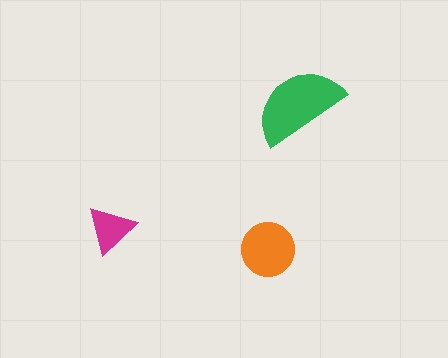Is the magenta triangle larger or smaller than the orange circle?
Smaller.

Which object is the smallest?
The magenta triangle.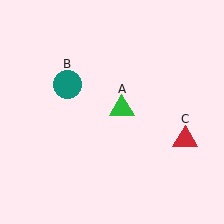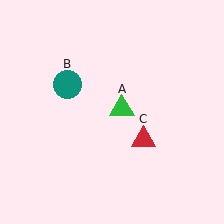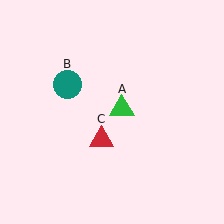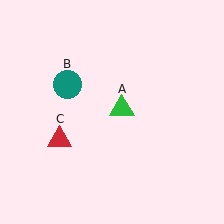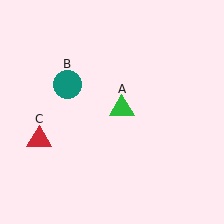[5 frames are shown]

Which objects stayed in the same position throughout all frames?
Green triangle (object A) and teal circle (object B) remained stationary.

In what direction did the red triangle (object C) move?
The red triangle (object C) moved left.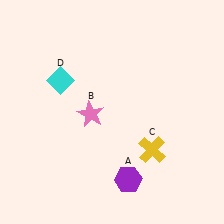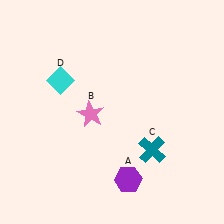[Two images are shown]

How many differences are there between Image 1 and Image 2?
There is 1 difference between the two images.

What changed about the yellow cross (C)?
In Image 1, C is yellow. In Image 2, it changed to teal.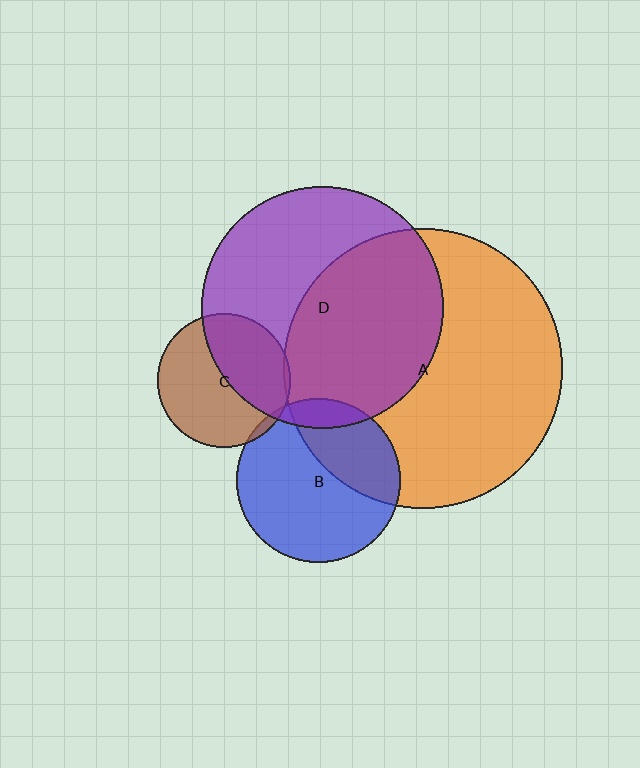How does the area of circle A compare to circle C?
Approximately 4.4 times.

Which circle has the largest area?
Circle A (orange).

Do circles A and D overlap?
Yes.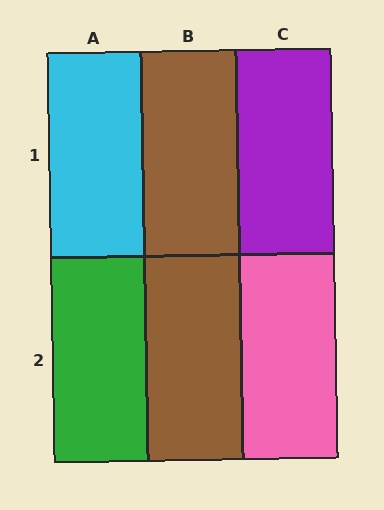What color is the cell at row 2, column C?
Pink.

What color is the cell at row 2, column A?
Green.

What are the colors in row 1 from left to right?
Cyan, brown, purple.